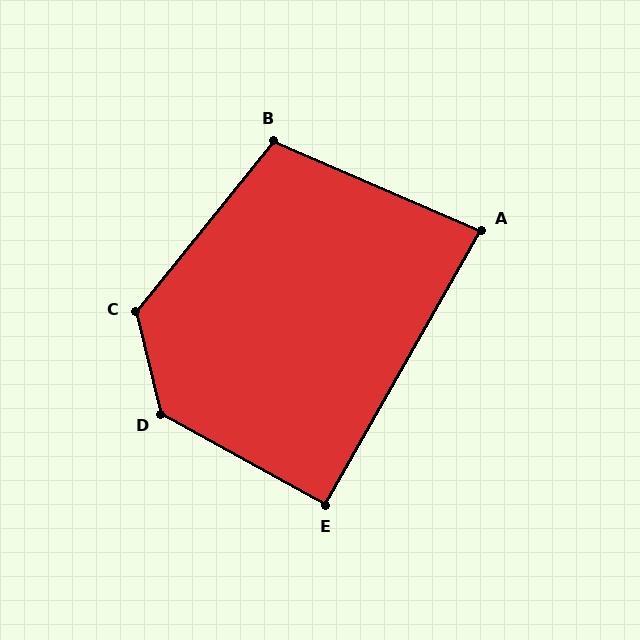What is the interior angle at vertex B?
Approximately 106 degrees (obtuse).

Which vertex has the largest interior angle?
D, at approximately 133 degrees.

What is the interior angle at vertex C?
Approximately 127 degrees (obtuse).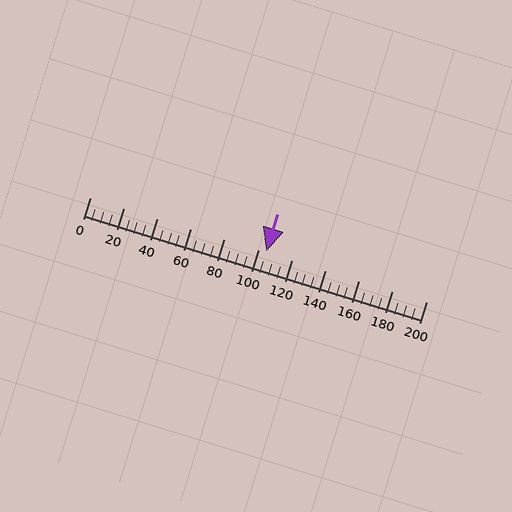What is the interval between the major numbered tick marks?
The major tick marks are spaced 20 units apart.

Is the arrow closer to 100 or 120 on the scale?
The arrow is closer to 100.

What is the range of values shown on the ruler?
The ruler shows values from 0 to 200.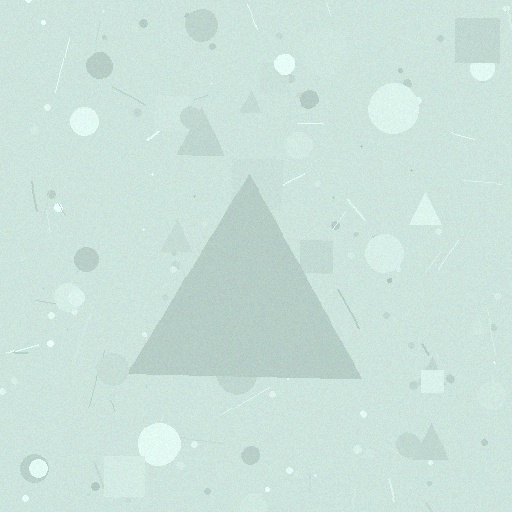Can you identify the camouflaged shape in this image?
The camouflaged shape is a triangle.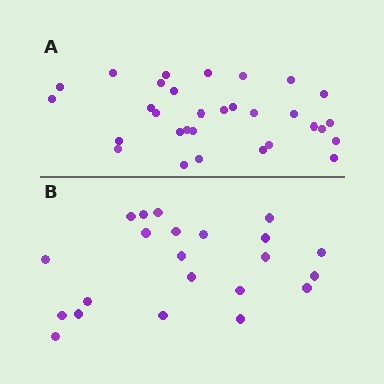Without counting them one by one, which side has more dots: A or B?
Region A (the top region) has more dots.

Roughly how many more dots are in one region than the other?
Region A has roughly 8 or so more dots than region B.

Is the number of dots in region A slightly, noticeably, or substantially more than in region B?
Region A has noticeably more, but not dramatically so. The ratio is roughly 1.4 to 1.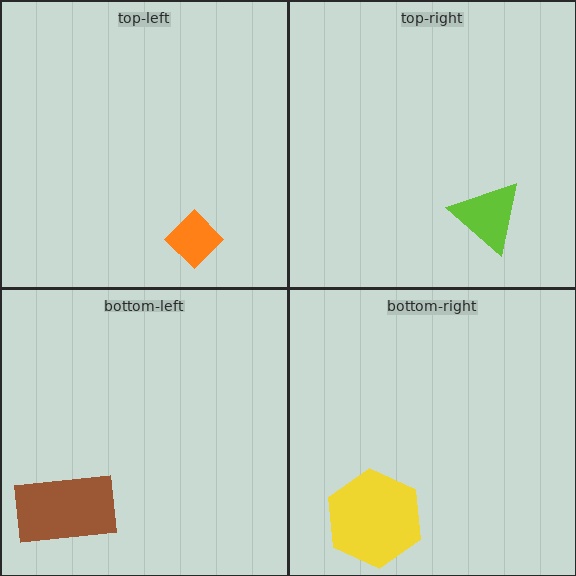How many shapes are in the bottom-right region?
1.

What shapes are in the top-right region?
The lime triangle.